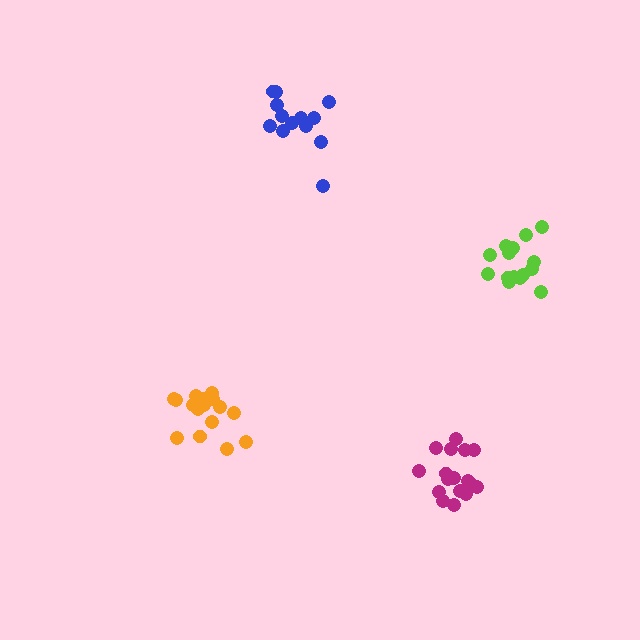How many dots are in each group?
Group 1: 17 dots, Group 2: 18 dots, Group 3: 13 dots, Group 4: 15 dots (63 total).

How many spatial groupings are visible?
There are 4 spatial groupings.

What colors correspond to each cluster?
The clusters are colored: orange, magenta, blue, lime.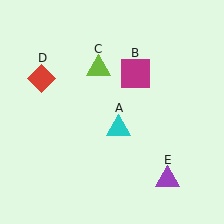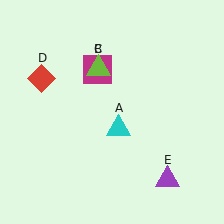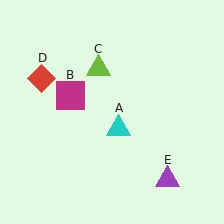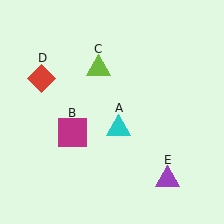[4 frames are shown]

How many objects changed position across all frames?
1 object changed position: magenta square (object B).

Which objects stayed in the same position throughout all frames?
Cyan triangle (object A) and lime triangle (object C) and red diamond (object D) and purple triangle (object E) remained stationary.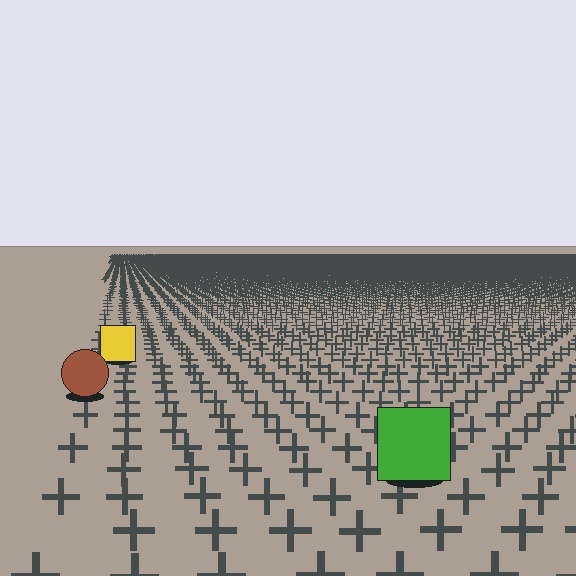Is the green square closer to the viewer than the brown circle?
Yes. The green square is closer — you can tell from the texture gradient: the ground texture is coarser near it.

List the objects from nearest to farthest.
From nearest to farthest: the green square, the brown circle, the yellow square.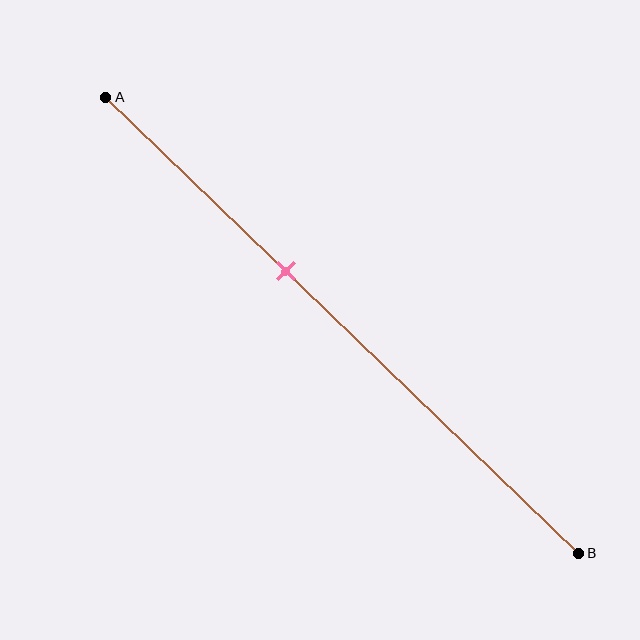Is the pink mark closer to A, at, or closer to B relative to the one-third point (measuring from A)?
The pink mark is closer to point B than the one-third point of segment AB.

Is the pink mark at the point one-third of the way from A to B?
No, the mark is at about 40% from A, not at the 33% one-third point.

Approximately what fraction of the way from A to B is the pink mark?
The pink mark is approximately 40% of the way from A to B.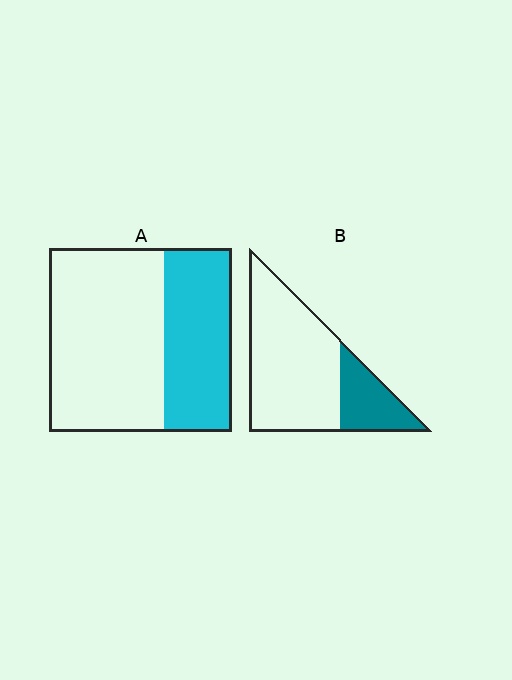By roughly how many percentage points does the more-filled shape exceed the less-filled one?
By roughly 10 percentage points (A over B).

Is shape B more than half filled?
No.